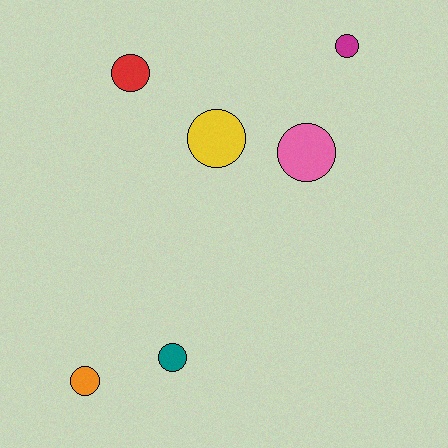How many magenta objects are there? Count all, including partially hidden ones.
There is 1 magenta object.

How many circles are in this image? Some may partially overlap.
There are 6 circles.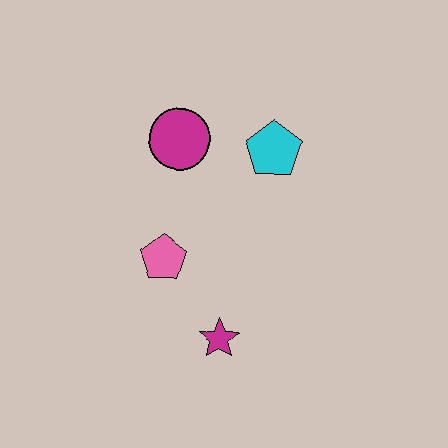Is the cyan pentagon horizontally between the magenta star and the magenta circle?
No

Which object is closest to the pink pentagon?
The magenta star is closest to the pink pentagon.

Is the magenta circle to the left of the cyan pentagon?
Yes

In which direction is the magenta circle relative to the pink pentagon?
The magenta circle is above the pink pentagon.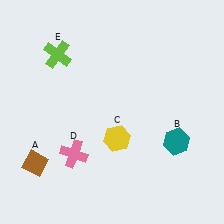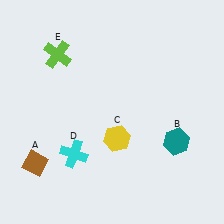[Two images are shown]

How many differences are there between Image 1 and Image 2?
There is 1 difference between the two images.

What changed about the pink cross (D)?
In Image 1, D is pink. In Image 2, it changed to cyan.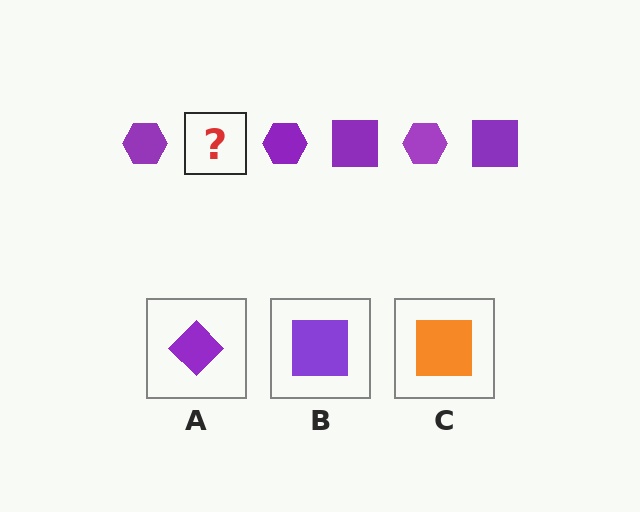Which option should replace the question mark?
Option B.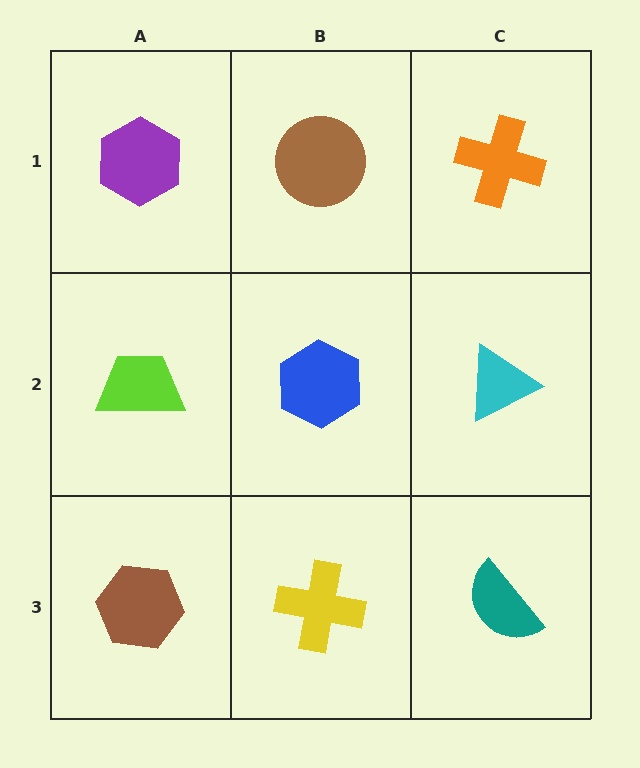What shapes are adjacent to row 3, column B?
A blue hexagon (row 2, column B), a brown hexagon (row 3, column A), a teal semicircle (row 3, column C).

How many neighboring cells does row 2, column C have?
3.